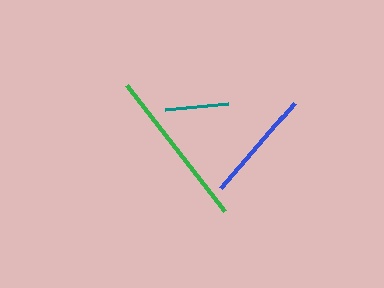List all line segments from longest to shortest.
From longest to shortest: green, blue, teal.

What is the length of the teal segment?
The teal segment is approximately 63 pixels long.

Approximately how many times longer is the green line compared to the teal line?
The green line is approximately 2.5 times the length of the teal line.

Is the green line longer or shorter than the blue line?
The green line is longer than the blue line.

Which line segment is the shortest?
The teal line is the shortest at approximately 63 pixels.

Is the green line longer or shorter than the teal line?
The green line is longer than the teal line.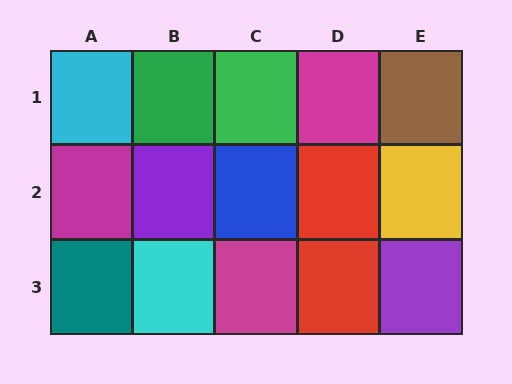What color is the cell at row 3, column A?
Teal.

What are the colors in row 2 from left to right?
Magenta, purple, blue, red, yellow.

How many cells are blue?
1 cell is blue.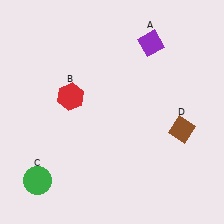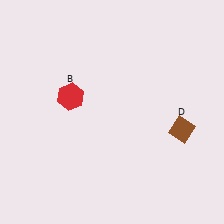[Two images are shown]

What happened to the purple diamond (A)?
The purple diamond (A) was removed in Image 2. It was in the top-right area of Image 1.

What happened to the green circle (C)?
The green circle (C) was removed in Image 2. It was in the bottom-left area of Image 1.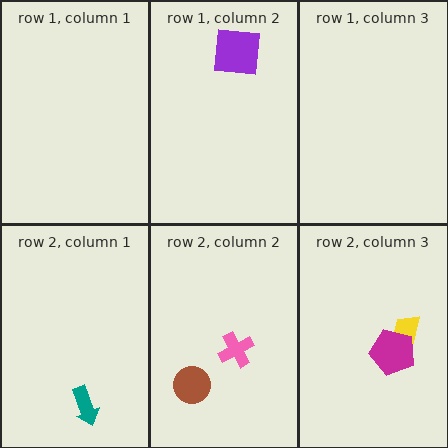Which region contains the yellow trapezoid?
The row 2, column 3 region.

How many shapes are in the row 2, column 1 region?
1.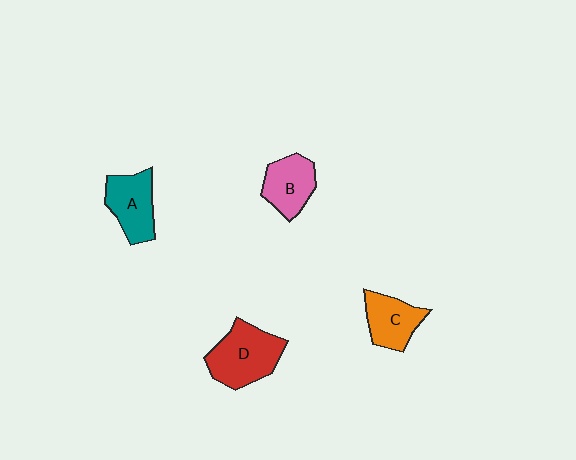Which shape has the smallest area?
Shape C (orange).